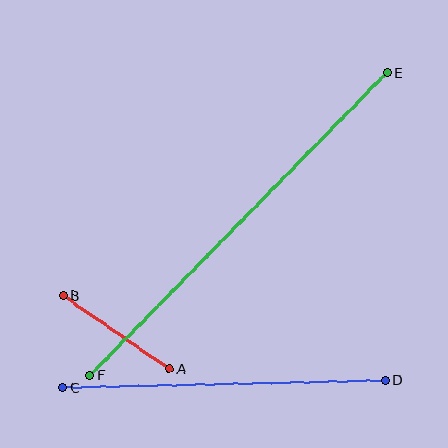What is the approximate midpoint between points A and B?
The midpoint is at approximately (116, 332) pixels.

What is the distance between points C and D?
The distance is approximately 323 pixels.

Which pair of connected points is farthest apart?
Points E and F are farthest apart.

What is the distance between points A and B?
The distance is approximately 129 pixels.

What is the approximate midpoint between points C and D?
The midpoint is at approximately (224, 384) pixels.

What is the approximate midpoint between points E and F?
The midpoint is at approximately (239, 224) pixels.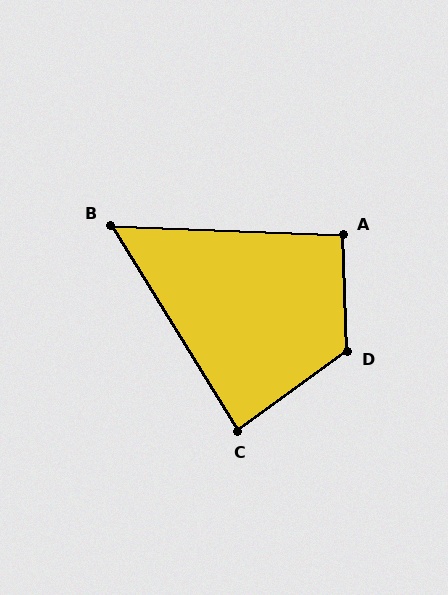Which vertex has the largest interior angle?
D, at approximately 124 degrees.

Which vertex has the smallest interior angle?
B, at approximately 56 degrees.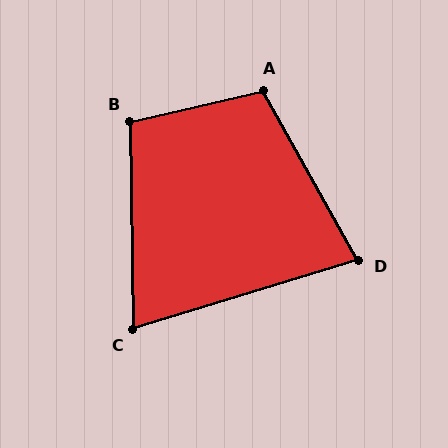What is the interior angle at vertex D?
Approximately 78 degrees (acute).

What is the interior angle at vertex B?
Approximately 102 degrees (obtuse).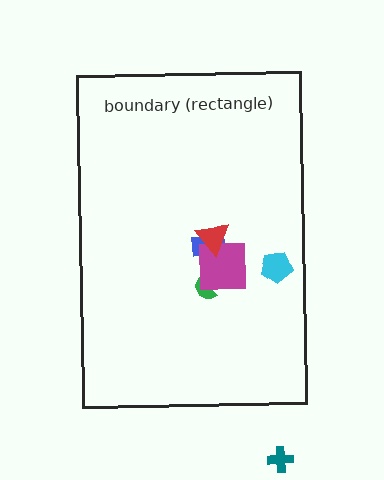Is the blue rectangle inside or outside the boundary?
Inside.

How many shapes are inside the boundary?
5 inside, 1 outside.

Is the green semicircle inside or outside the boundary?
Inside.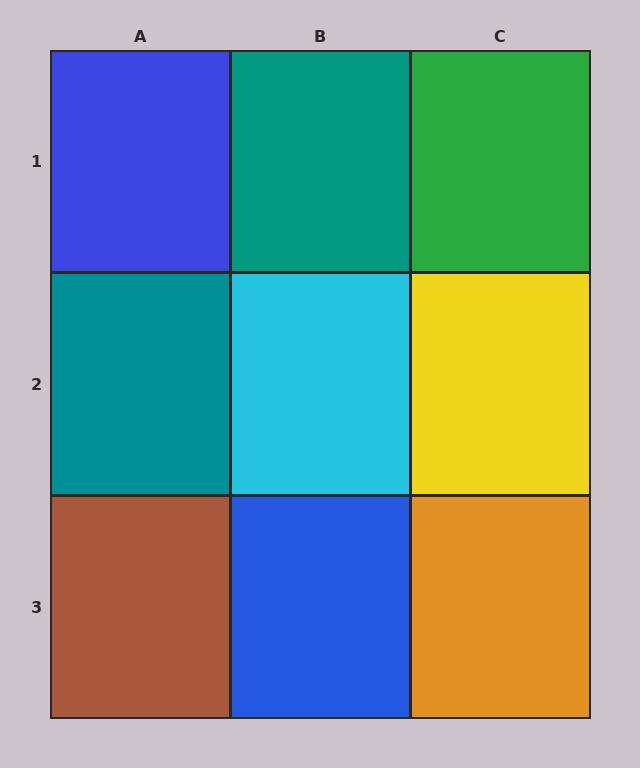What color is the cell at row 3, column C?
Orange.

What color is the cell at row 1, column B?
Teal.